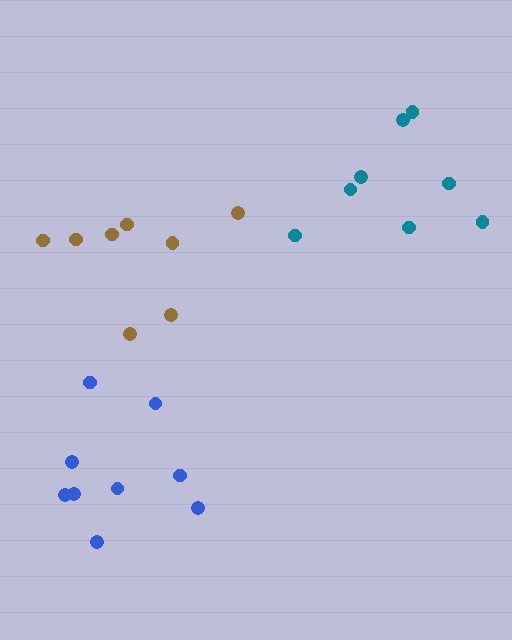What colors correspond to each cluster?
The clusters are colored: brown, blue, teal.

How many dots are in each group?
Group 1: 8 dots, Group 2: 9 dots, Group 3: 8 dots (25 total).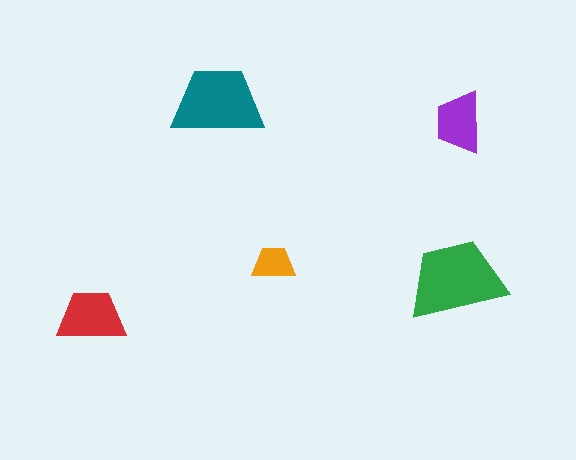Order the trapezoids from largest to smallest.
the green one, the teal one, the red one, the purple one, the orange one.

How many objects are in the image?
There are 5 objects in the image.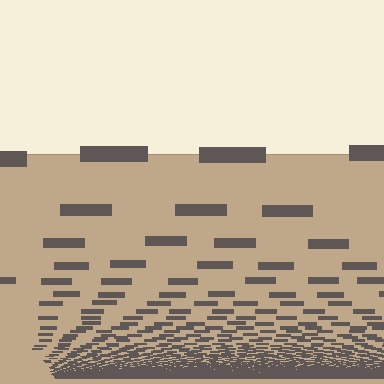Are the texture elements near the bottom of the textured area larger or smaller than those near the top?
Smaller. The gradient is inverted — elements near the bottom are smaller and denser.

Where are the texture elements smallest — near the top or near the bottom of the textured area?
Near the bottom.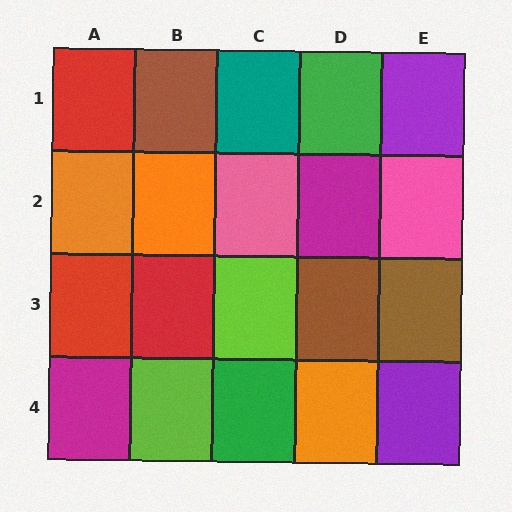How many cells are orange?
3 cells are orange.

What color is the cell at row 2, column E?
Pink.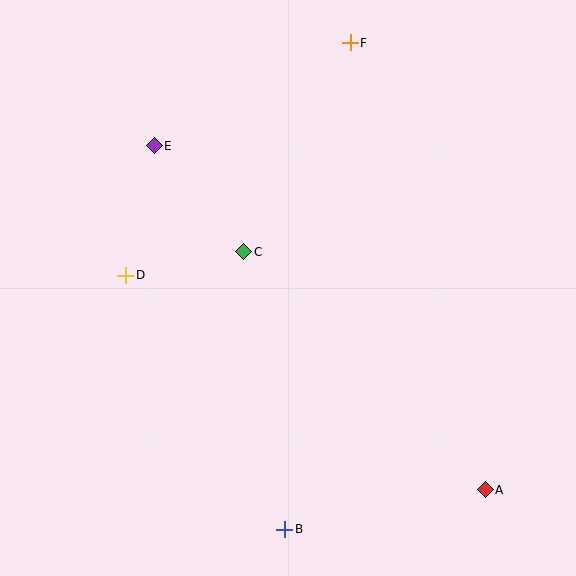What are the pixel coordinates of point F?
Point F is at (350, 43).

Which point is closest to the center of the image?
Point C at (244, 252) is closest to the center.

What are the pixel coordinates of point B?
Point B is at (285, 529).